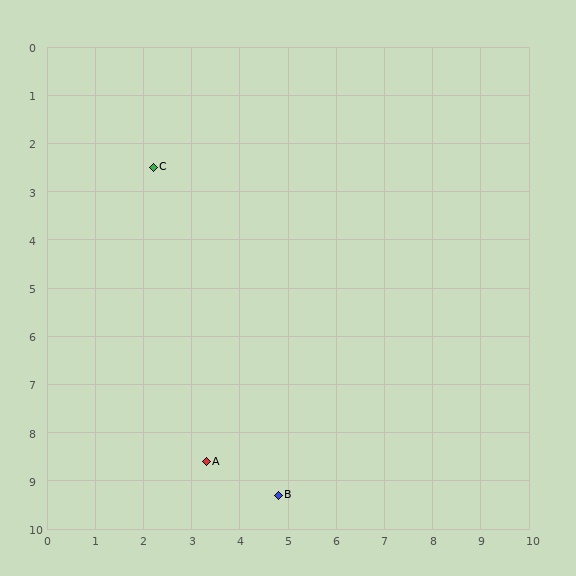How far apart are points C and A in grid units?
Points C and A are about 6.2 grid units apart.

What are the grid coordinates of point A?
Point A is at approximately (3.3, 8.6).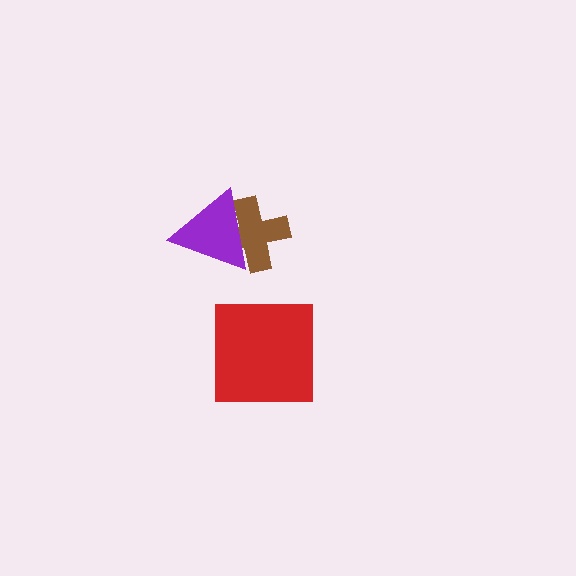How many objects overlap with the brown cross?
1 object overlaps with the brown cross.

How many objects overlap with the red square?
0 objects overlap with the red square.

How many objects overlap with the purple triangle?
1 object overlaps with the purple triangle.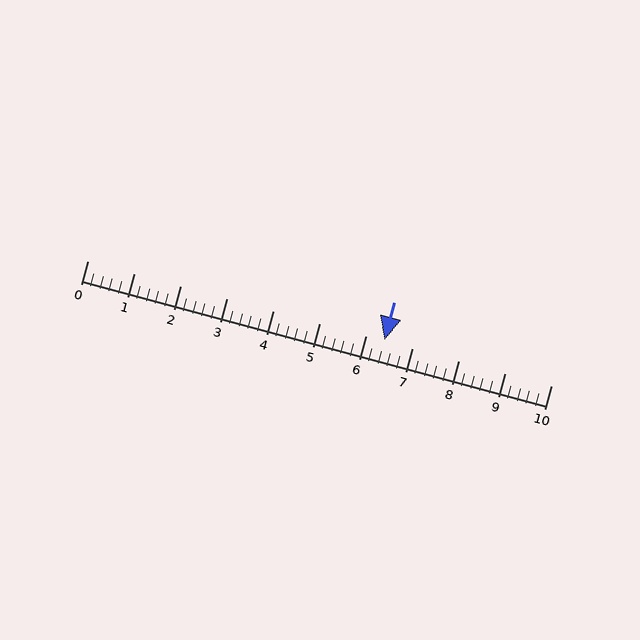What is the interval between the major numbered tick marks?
The major tick marks are spaced 1 units apart.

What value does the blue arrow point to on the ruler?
The blue arrow points to approximately 6.4.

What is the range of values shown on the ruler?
The ruler shows values from 0 to 10.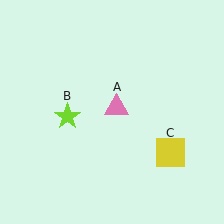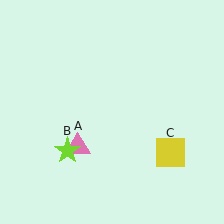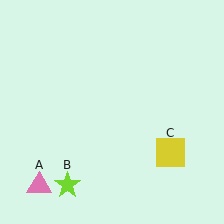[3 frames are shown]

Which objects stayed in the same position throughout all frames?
Yellow square (object C) remained stationary.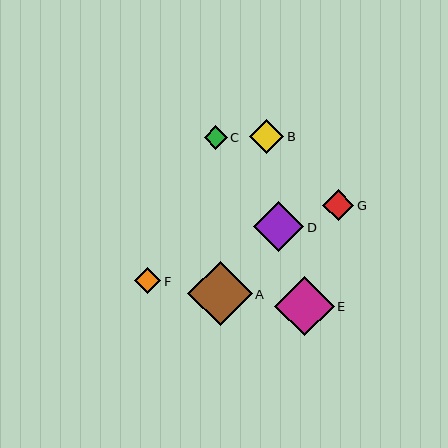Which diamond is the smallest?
Diamond C is the smallest with a size of approximately 23 pixels.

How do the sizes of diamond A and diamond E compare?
Diamond A and diamond E are approximately the same size.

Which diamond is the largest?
Diamond A is the largest with a size of approximately 65 pixels.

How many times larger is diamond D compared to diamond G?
Diamond D is approximately 1.6 times the size of diamond G.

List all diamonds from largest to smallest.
From largest to smallest: A, E, D, B, G, F, C.